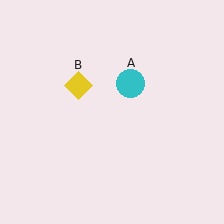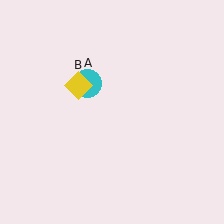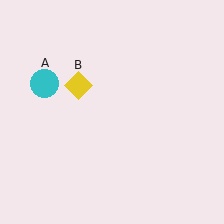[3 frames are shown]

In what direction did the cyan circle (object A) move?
The cyan circle (object A) moved left.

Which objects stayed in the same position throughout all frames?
Yellow diamond (object B) remained stationary.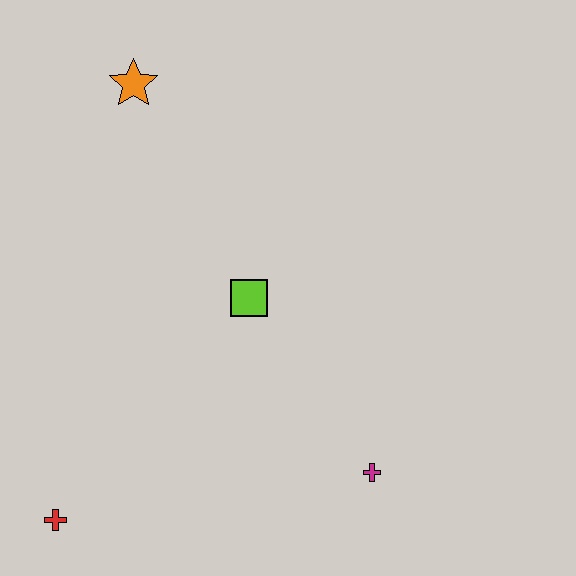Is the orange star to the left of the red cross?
No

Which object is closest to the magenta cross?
The lime square is closest to the magenta cross.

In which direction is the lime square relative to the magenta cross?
The lime square is above the magenta cross.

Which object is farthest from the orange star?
The magenta cross is farthest from the orange star.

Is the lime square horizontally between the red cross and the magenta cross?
Yes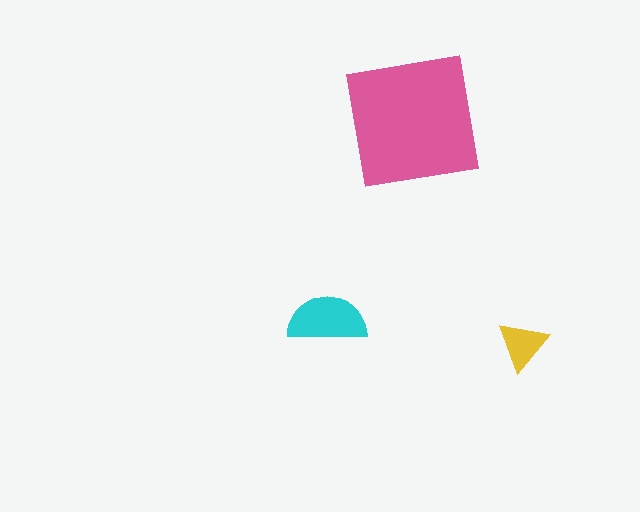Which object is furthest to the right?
The yellow triangle is rightmost.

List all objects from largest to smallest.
The pink square, the cyan semicircle, the yellow triangle.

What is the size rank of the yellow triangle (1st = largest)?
3rd.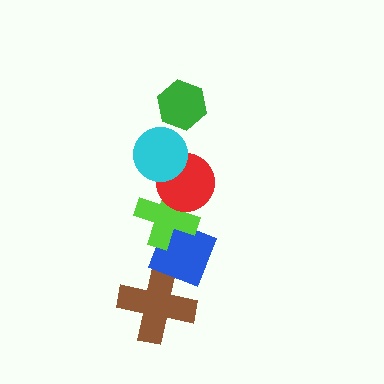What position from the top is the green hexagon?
The green hexagon is 1st from the top.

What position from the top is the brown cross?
The brown cross is 6th from the top.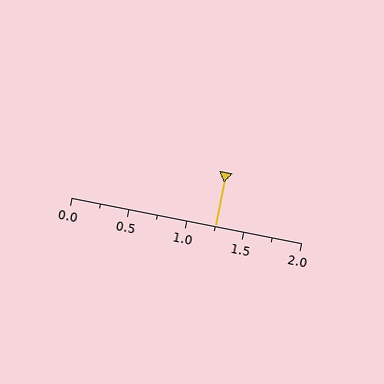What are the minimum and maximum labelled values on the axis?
The axis runs from 0.0 to 2.0.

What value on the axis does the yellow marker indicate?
The marker indicates approximately 1.25.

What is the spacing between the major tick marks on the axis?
The major ticks are spaced 0.5 apart.